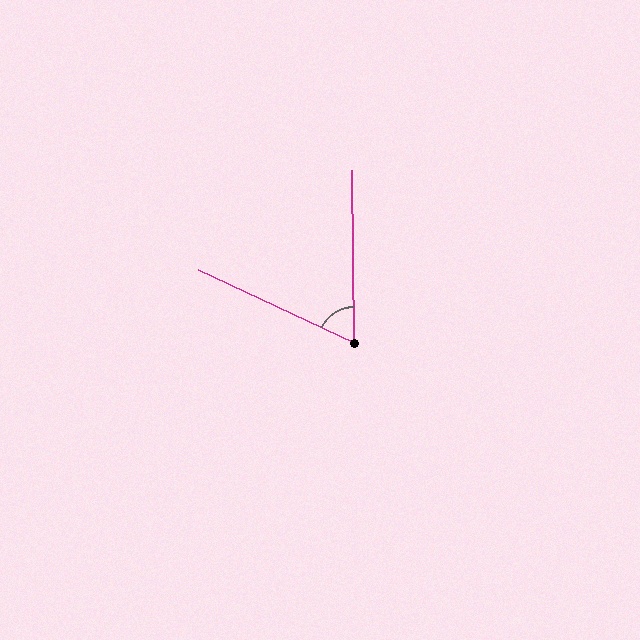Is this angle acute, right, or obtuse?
It is acute.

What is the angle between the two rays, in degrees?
Approximately 64 degrees.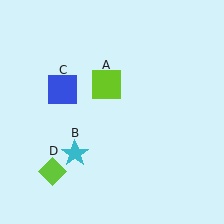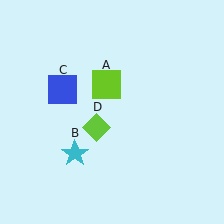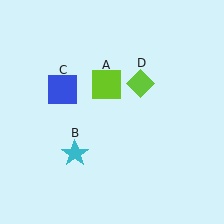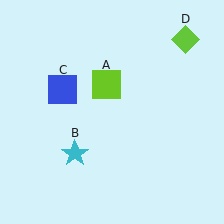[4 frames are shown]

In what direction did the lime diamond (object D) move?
The lime diamond (object D) moved up and to the right.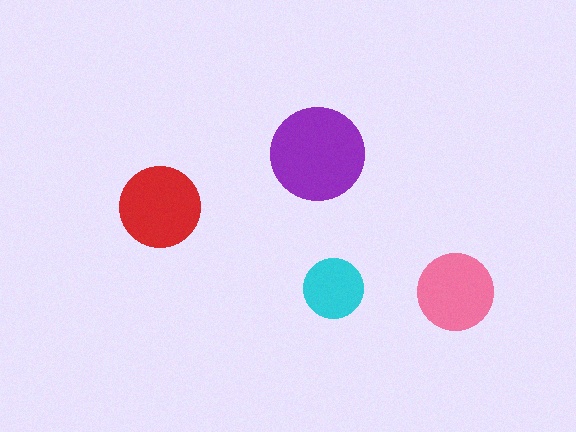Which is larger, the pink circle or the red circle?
The red one.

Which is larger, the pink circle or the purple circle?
The purple one.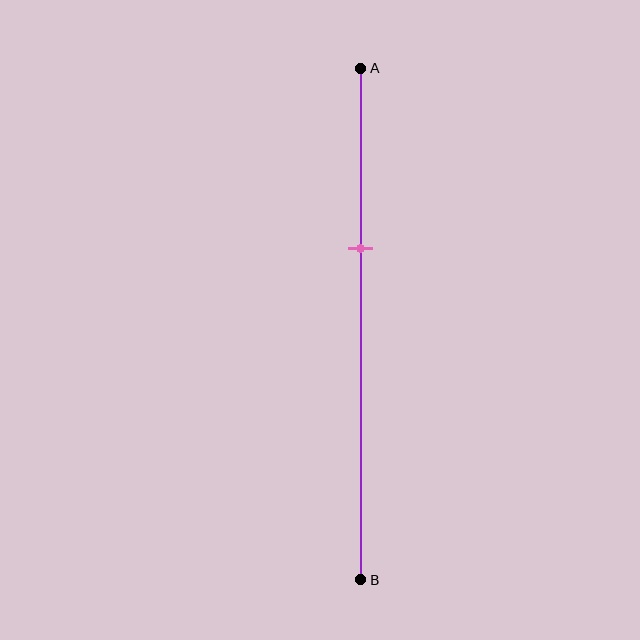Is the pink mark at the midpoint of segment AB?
No, the mark is at about 35% from A, not at the 50% midpoint.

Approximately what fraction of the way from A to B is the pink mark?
The pink mark is approximately 35% of the way from A to B.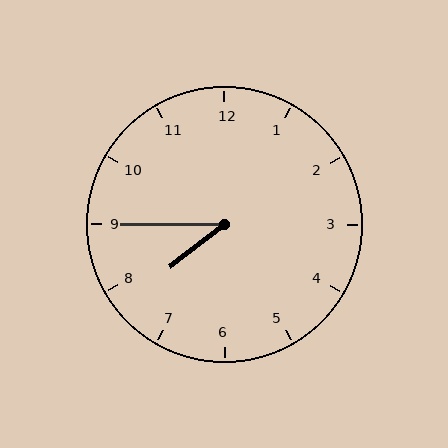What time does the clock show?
7:45.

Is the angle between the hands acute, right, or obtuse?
It is acute.